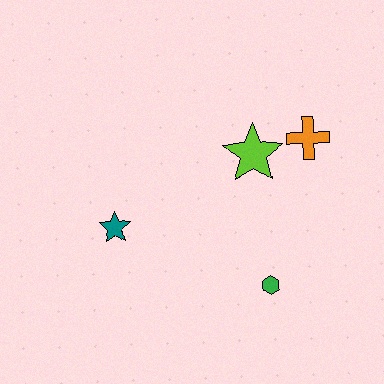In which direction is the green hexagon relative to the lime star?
The green hexagon is below the lime star.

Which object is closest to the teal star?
The lime star is closest to the teal star.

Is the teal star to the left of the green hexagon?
Yes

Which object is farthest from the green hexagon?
The teal star is farthest from the green hexagon.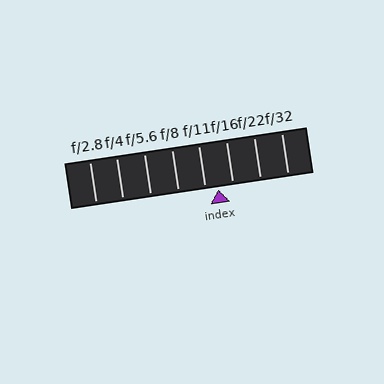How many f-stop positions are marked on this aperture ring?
There are 8 f-stop positions marked.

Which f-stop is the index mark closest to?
The index mark is closest to f/11.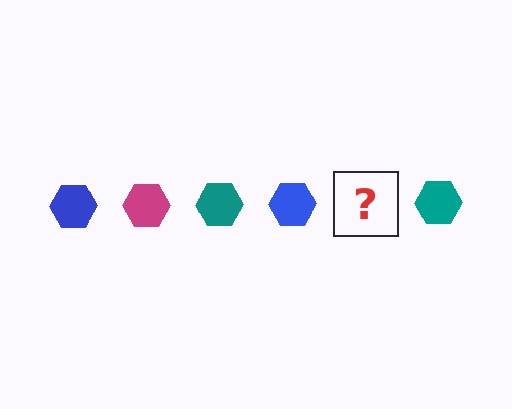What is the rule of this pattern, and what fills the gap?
The rule is that the pattern cycles through blue, magenta, teal hexagons. The gap should be filled with a magenta hexagon.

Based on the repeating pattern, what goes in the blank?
The blank should be a magenta hexagon.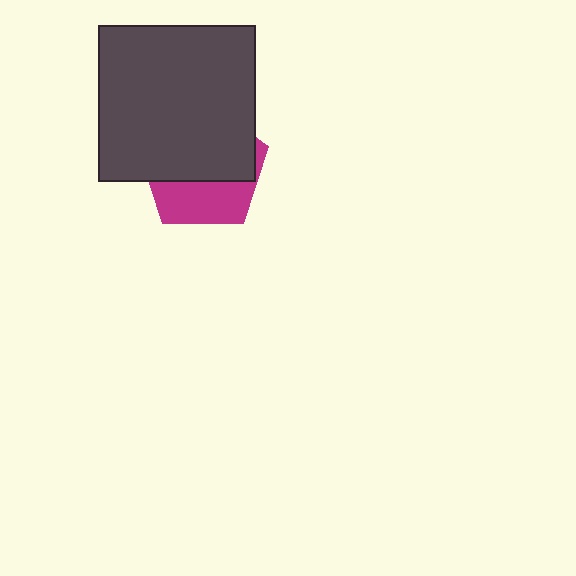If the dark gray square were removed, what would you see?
You would see the complete magenta pentagon.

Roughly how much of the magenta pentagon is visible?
A small part of it is visible (roughly 38%).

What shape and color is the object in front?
The object in front is a dark gray square.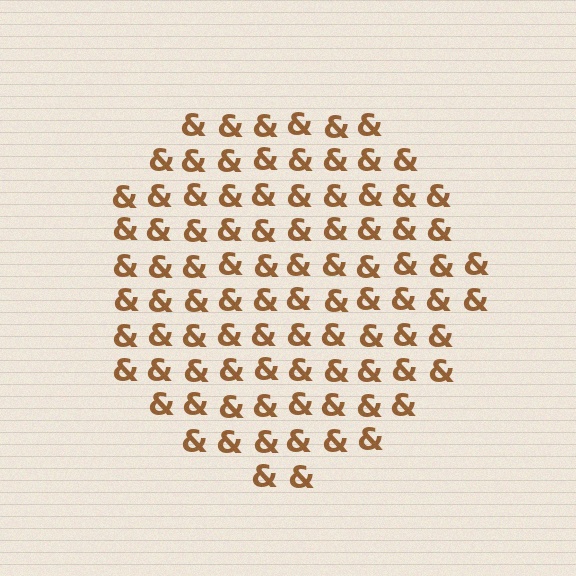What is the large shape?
The large shape is a circle.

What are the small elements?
The small elements are ampersands.